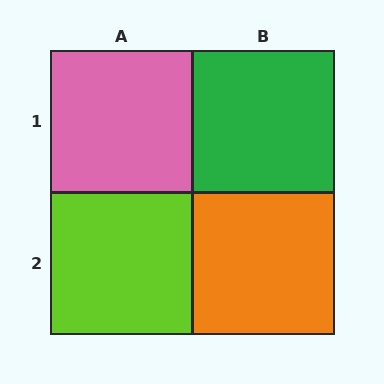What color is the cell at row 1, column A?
Pink.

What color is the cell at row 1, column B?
Green.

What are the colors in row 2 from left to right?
Lime, orange.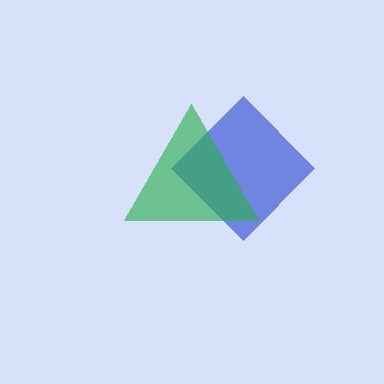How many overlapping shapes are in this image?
There are 2 overlapping shapes in the image.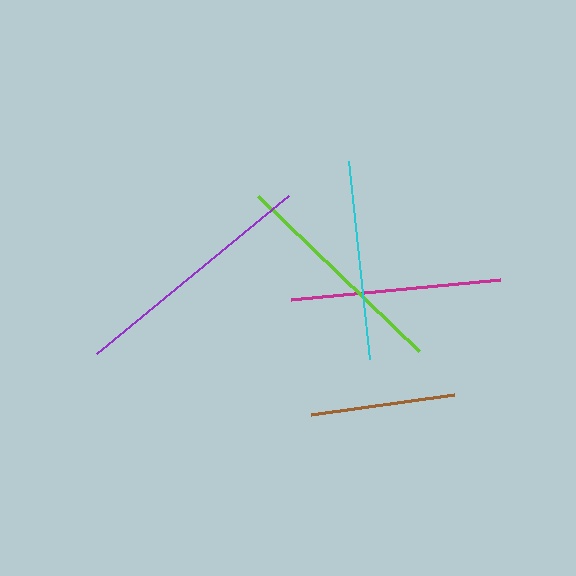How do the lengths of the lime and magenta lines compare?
The lime and magenta lines are approximately the same length.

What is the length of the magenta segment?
The magenta segment is approximately 210 pixels long.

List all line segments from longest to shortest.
From longest to shortest: purple, lime, magenta, cyan, brown.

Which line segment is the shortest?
The brown line is the shortest at approximately 145 pixels.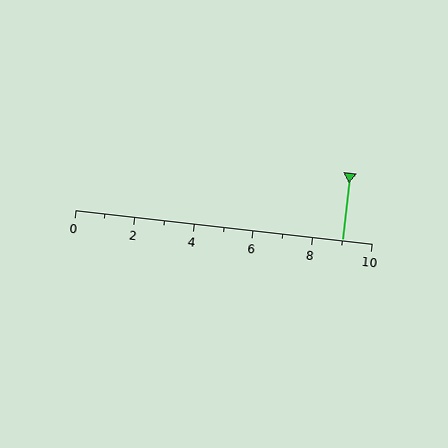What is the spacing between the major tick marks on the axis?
The major ticks are spaced 2 apart.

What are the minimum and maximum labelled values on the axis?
The axis runs from 0 to 10.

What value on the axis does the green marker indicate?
The marker indicates approximately 9.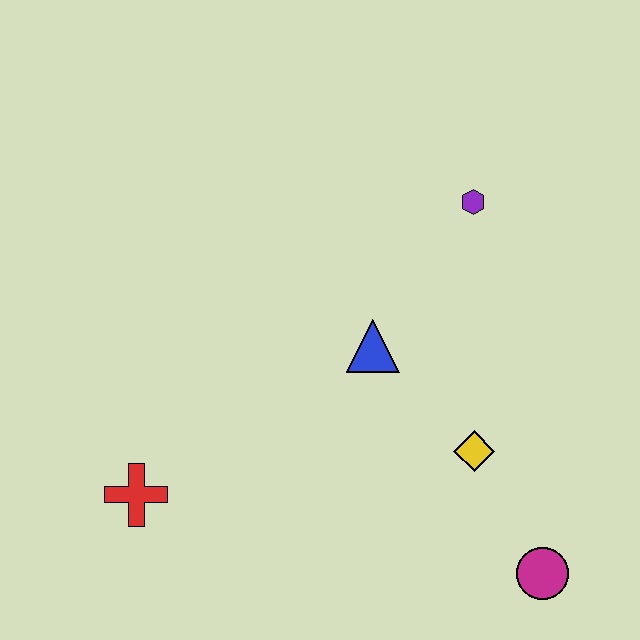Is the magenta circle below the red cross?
Yes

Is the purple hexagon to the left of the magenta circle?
Yes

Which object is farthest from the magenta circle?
The red cross is farthest from the magenta circle.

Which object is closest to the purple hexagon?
The blue triangle is closest to the purple hexagon.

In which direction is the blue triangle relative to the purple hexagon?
The blue triangle is below the purple hexagon.